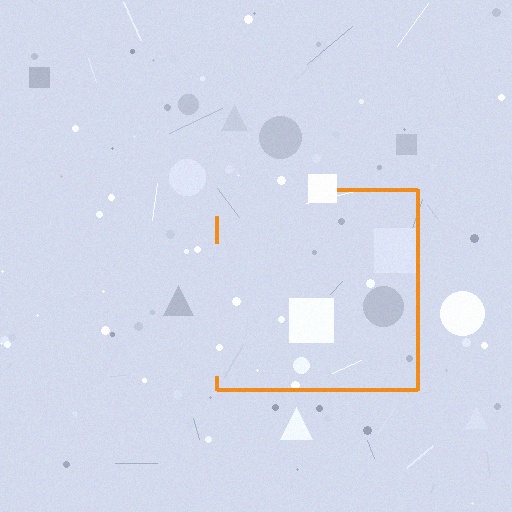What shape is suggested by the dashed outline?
The dashed outline suggests a square.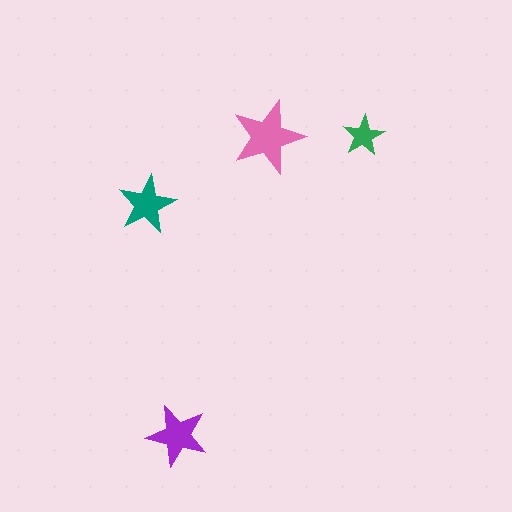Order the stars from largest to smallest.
the pink one, the purple one, the teal one, the green one.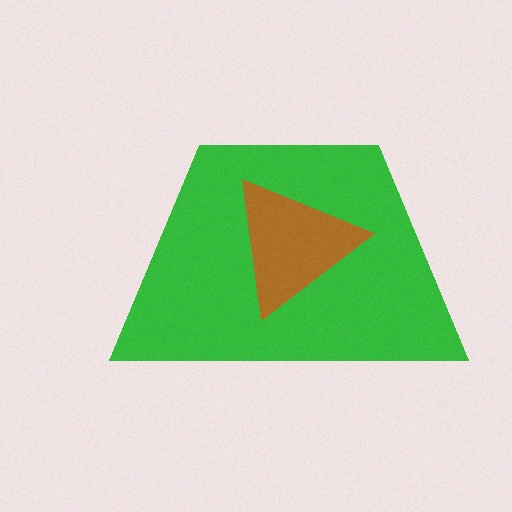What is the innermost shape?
The brown triangle.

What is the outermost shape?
The green trapezoid.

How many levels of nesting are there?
2.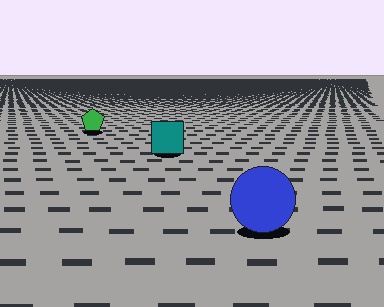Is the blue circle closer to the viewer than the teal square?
Yes. The blue circle is closer — you can tell from the texture gradient: the ground texture is coarser near it.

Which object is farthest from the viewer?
The green pentagon is farthest from the viewer. It appears smaller and the ground texture around it is denser.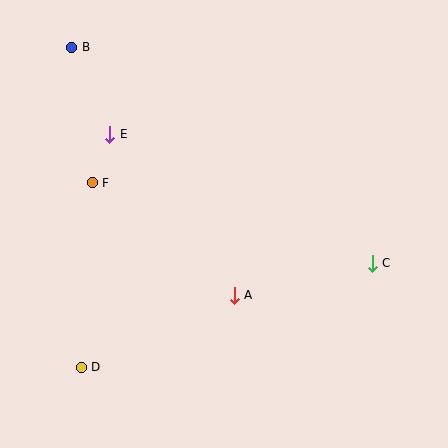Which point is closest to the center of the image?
Point A at (234, 295) is closest to the center.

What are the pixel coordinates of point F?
Point F is at (92, 183).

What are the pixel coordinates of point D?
Point D is at (81, 367).